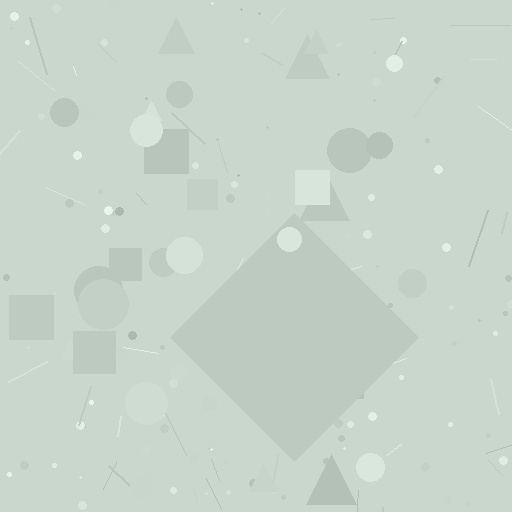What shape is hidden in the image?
A diamond is hidden in the image.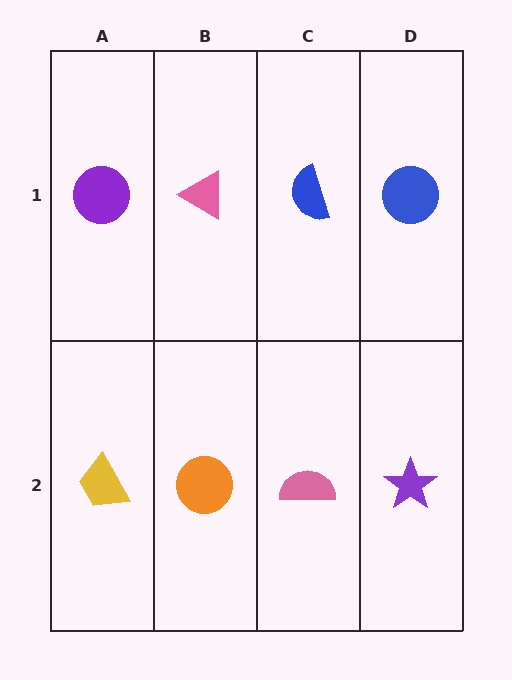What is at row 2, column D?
A purple star.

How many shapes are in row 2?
4 shapes.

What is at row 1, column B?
A pink triangle.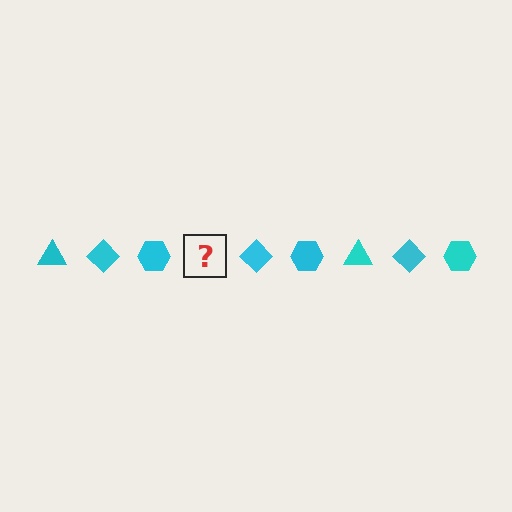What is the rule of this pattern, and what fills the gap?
The rule is that the pattern cycles through triangle, diamond, hexagon shapes in cyan. The gap should be filled with a cyan triangle.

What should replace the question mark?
The question mark should be replaced with a cyan triangle.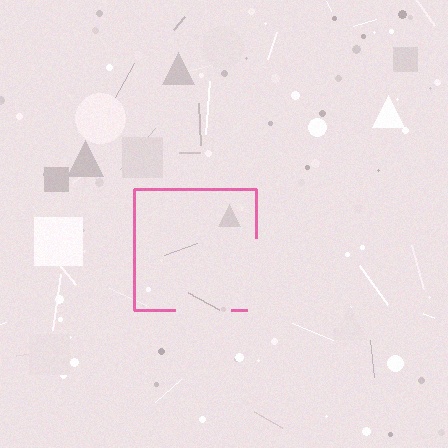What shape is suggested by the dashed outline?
The dashed outline suggests a square.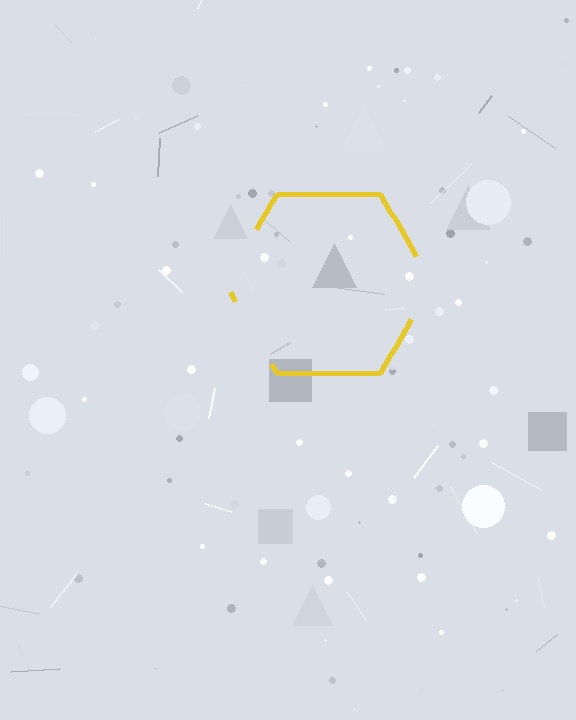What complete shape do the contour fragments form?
The contour fragments form a hexagon.